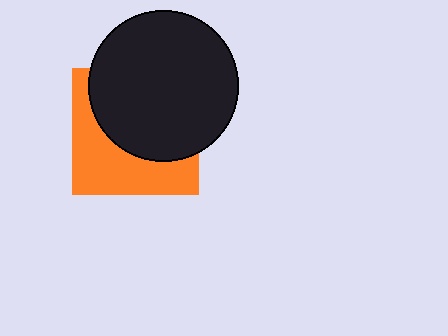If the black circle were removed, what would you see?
You would see the complete orange square.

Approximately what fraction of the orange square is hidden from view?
Roughly 56% of the orange square is hidden behind the black circle.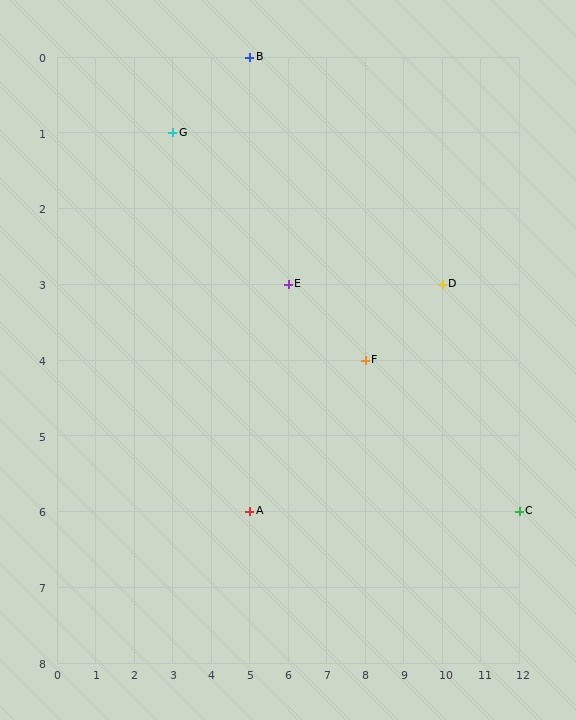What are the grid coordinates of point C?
Point C is at grid coordinates (12, 6).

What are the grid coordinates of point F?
Point F is at grid coordinates (8, 4).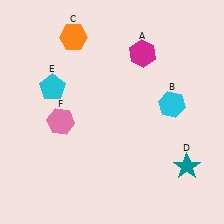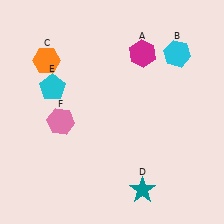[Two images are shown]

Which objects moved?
The objects that moved are: the cyan hexagon (B), the orange hexagon (C), the teal star (D).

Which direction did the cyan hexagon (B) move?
The cyan hexagon (B) moved up.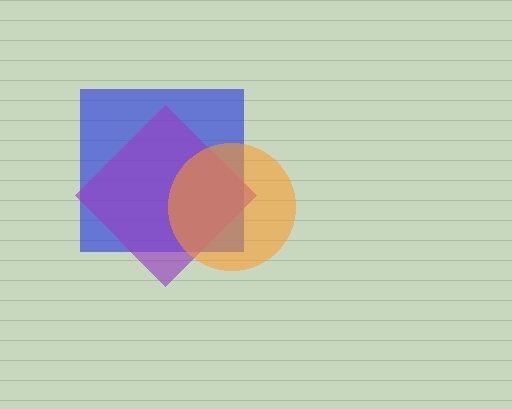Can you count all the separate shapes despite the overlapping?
Yes, there are 3 separate shapes.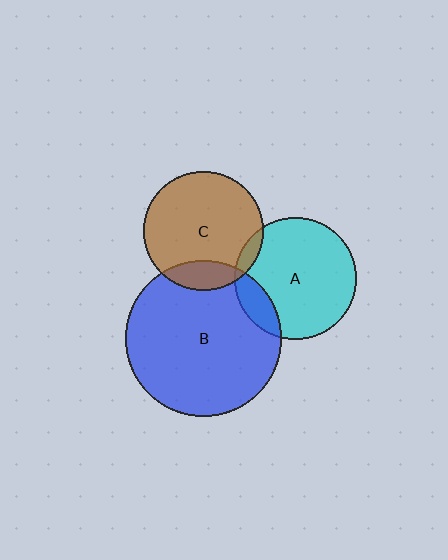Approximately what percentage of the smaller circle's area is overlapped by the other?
Approximately 5%.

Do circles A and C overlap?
Yes.